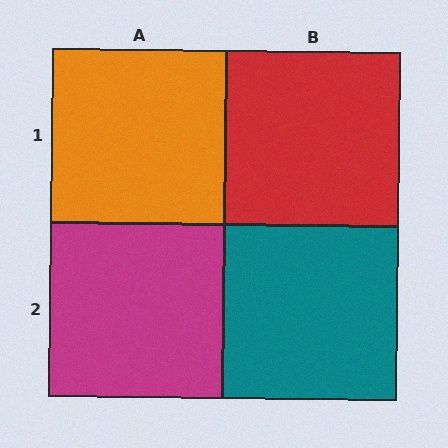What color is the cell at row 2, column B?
Teal.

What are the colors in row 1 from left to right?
Orange, red.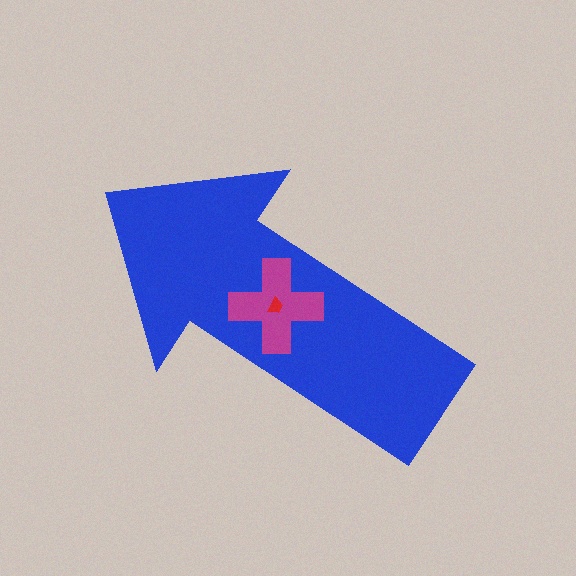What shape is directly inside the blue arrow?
The magenta cross.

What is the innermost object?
The red trapezoid.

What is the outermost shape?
The blue arrow.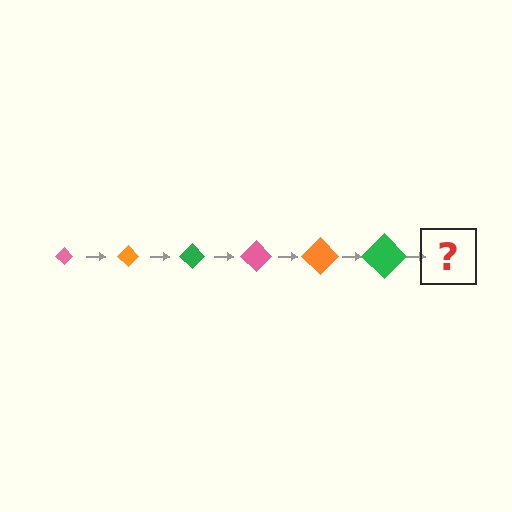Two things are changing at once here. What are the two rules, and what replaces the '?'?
The two rules are that the diamond grows larger each step and the color cycles through pink, orange, and green. The '?' should be a pink diamond, larger than the previous one.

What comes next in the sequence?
The next element should be a pink diamond, larger than the previous one.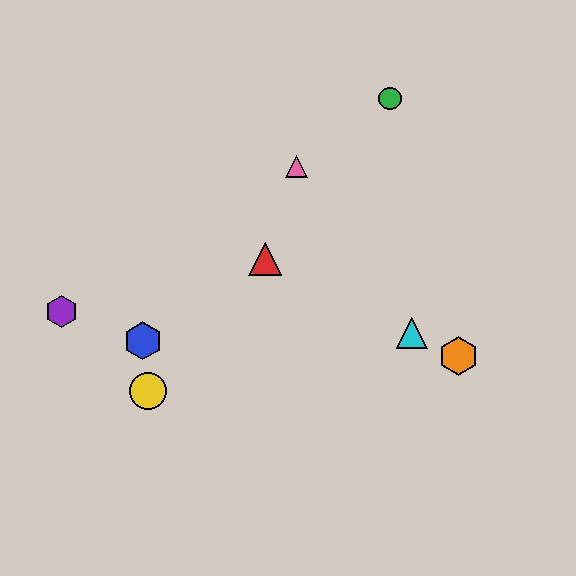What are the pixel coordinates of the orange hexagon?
The orange hexagon is at (458, 356).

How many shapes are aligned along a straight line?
3 shapes (the red triangle, the orange hexagon, the cyan triangle) are aligned along a straight line.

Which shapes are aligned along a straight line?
The red triangle, the orange hexagon, the cyan triangle are aligned along a straight line.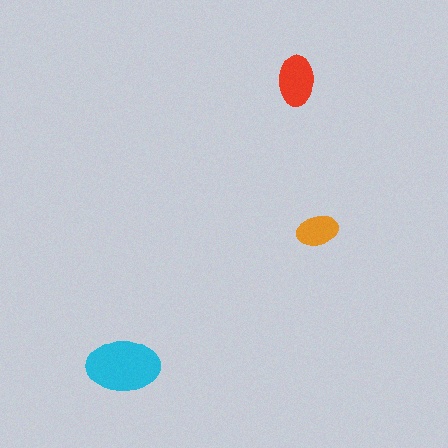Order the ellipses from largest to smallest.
the cyan one, the red one, the orange one.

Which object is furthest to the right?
The orange ellipse is rightmost.